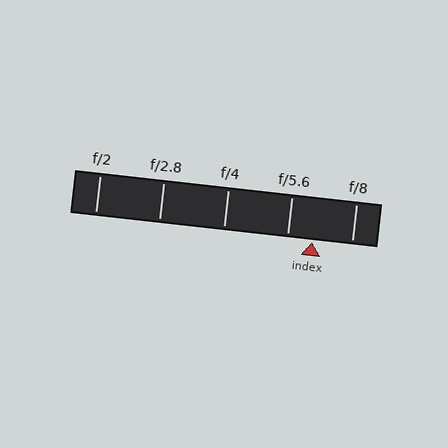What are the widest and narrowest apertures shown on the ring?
The widest aperture shown is f/2 and the narrowest is f/8.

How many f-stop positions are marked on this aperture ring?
There are 5 f-stop positions marked.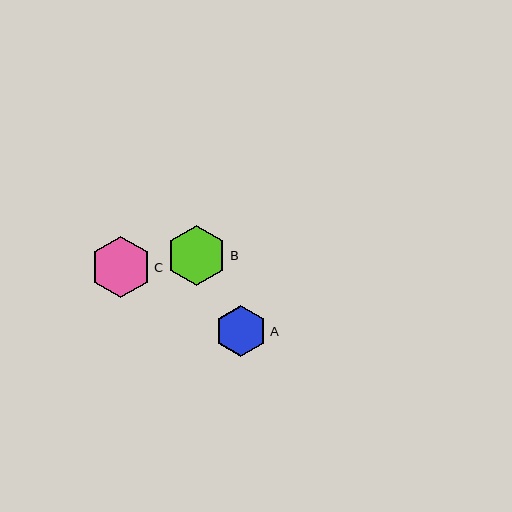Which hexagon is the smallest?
Hexagon A is the smallest with a size of approximately 51 pixels.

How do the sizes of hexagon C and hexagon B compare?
Hexagon C and hexagon B are approximately the same size.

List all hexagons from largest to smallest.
From largest to smallest: C, B, A.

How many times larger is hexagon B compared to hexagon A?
Hexagon B is approximately 1.2 times the size of hexagon A.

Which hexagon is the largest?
Hexagon C is the largest with a size of approximately 61 pixels.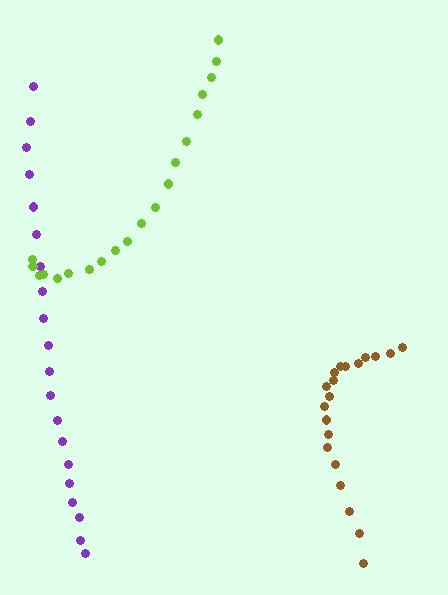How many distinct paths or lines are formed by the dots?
There are 3 distinct paths.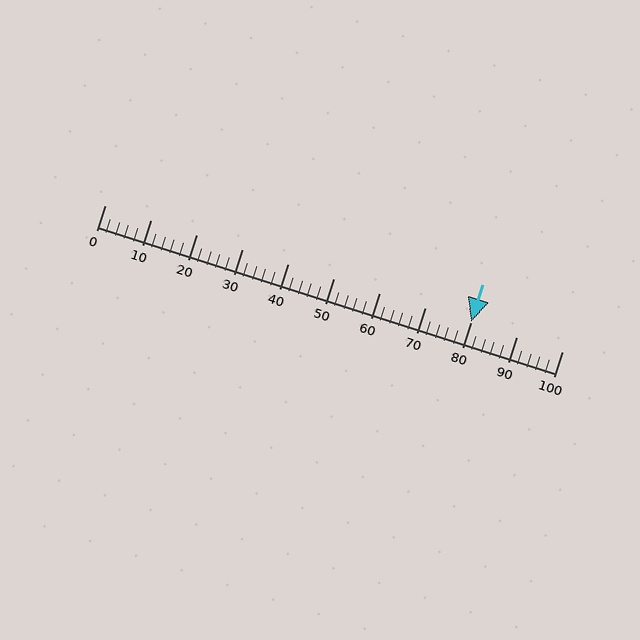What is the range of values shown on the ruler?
The ruler shows values from 0 to 100.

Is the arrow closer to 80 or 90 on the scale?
The arrow is closer to 80.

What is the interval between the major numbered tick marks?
The major tick marks are spaced 10 units apart.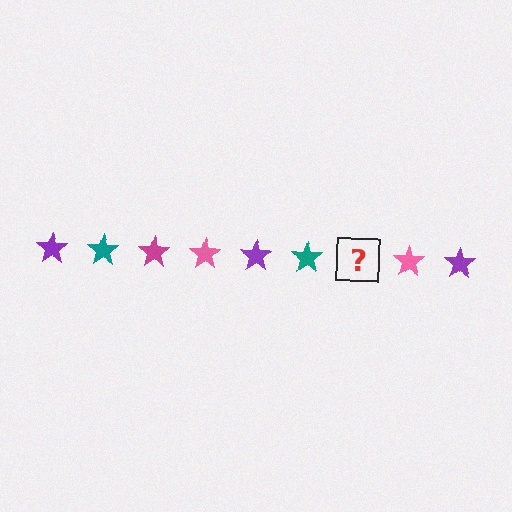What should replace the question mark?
The question mark should be replaced with a magenta star.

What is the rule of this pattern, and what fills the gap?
The rule is that the pattern cycles through purple, teal, magenta, pink stars. The gap should be filled with a magenta star.